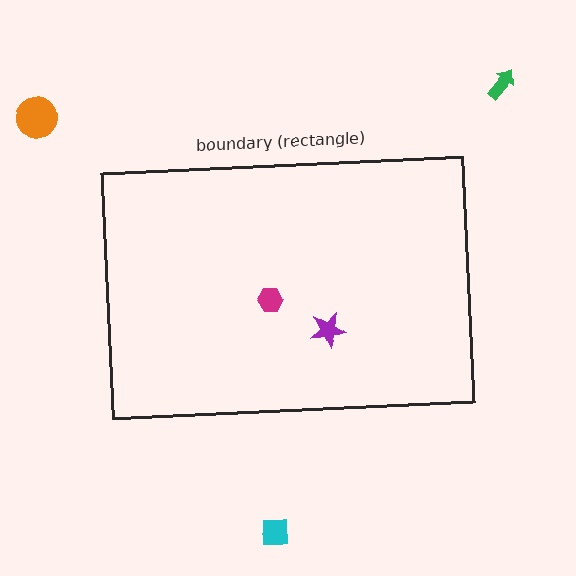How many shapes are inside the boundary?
2 inside, 3 outside.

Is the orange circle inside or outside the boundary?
Outside.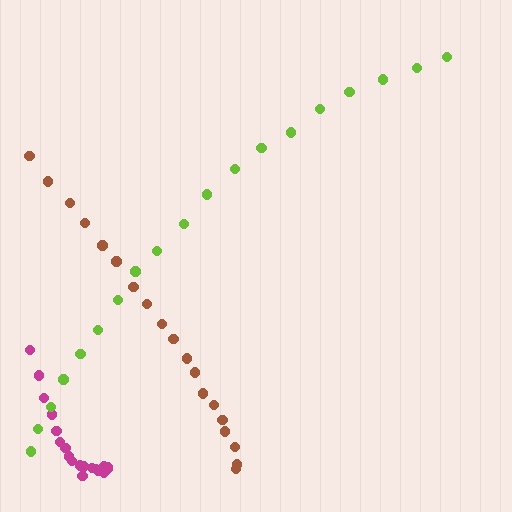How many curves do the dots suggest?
There are 3 distinct paths.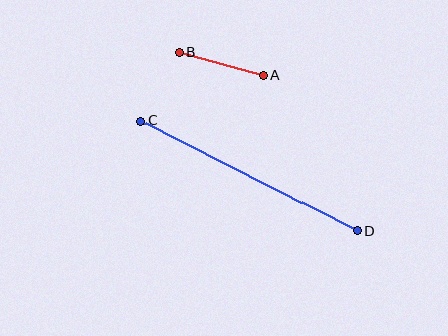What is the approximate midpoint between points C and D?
The midpoint is at approximately (249, 176) pixels.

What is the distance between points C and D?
The distance is approximately 244 pixels.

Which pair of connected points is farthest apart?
Points C and D are farthest apart.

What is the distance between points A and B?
The distance is approximately 87 pixels.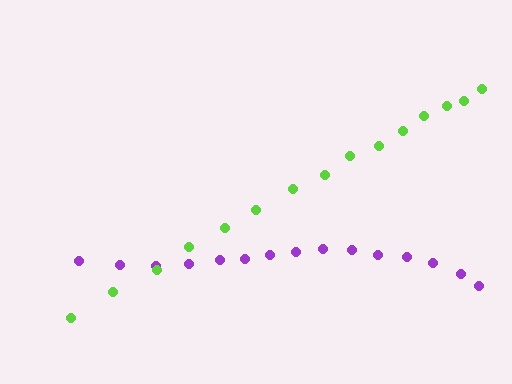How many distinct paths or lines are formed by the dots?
There are 2 distinct paths.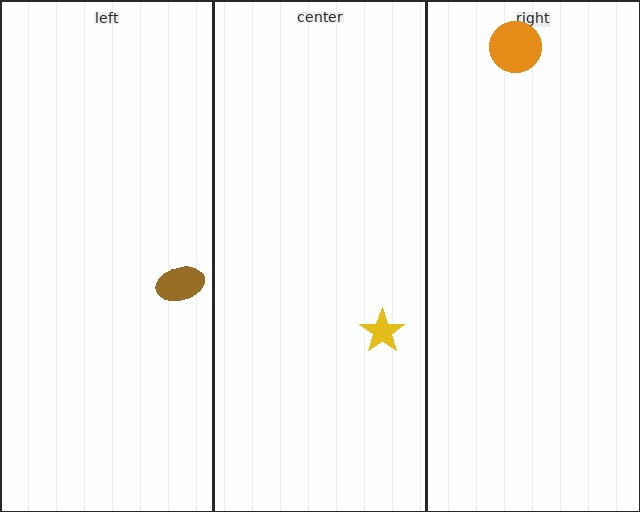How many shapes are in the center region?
1.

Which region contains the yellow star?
The center region.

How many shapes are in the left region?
1.